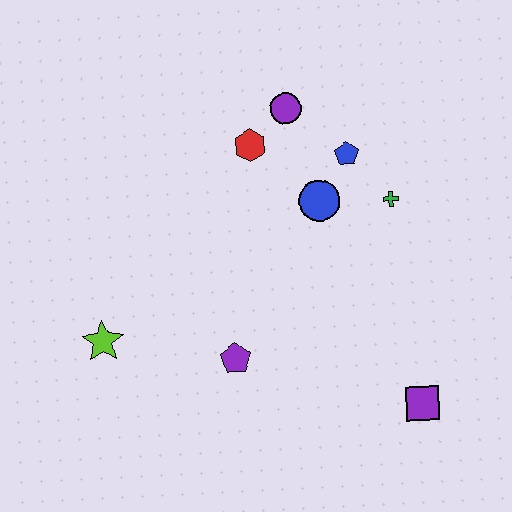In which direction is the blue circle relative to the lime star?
The blue circle is to the right of the lime star.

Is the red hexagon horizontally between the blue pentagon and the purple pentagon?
Yes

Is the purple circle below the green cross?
No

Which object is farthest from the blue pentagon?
The lime star is farthest from the blue pentagon.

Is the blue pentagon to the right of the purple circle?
Yes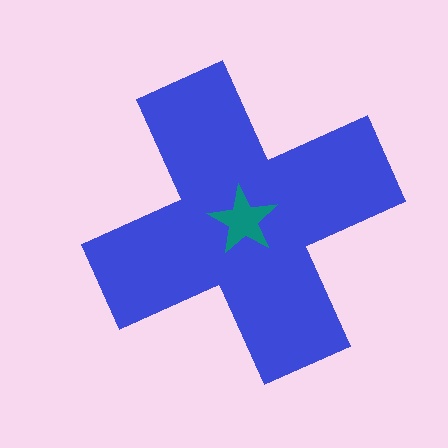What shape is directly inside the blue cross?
The teal star.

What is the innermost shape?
The teal star.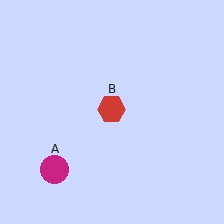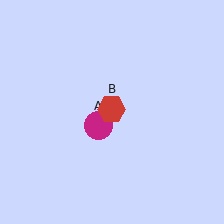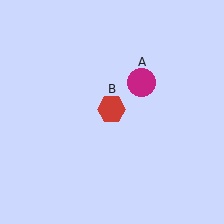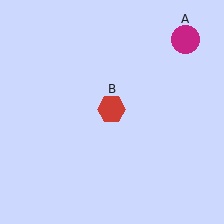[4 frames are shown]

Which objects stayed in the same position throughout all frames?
Red hexagon (object B) remained stationary.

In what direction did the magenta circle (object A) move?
The magenta circle (object A) moved up and to the right.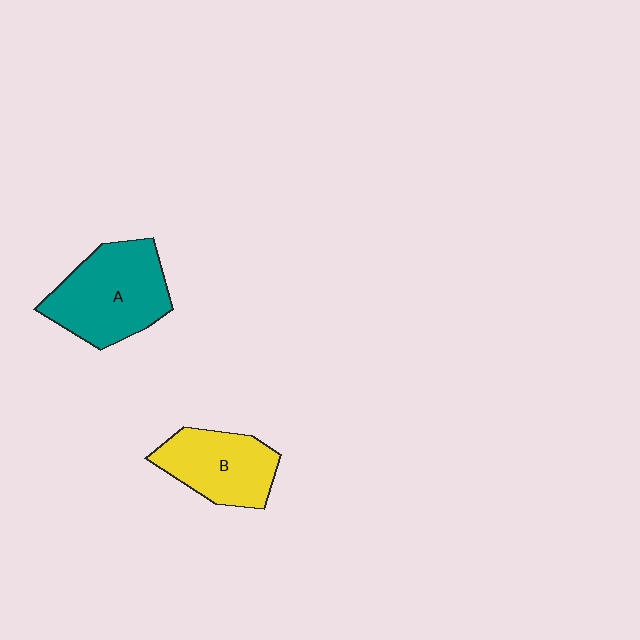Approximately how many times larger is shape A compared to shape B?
Approximately 1.3 times.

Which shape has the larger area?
Shape A (teal).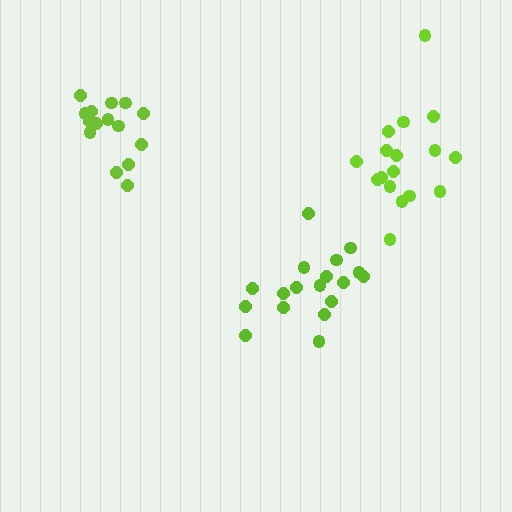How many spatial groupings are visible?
There are 3 spatial groupings.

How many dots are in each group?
Group 1: 17 dots, Group 2: 15 dots, Group 3: 18 dots (50 total).